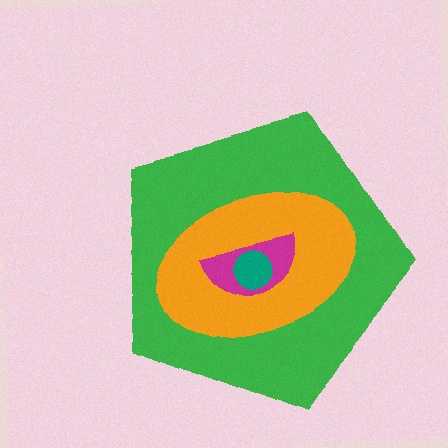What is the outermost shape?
The green pentagon.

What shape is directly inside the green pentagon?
The orange ellipse.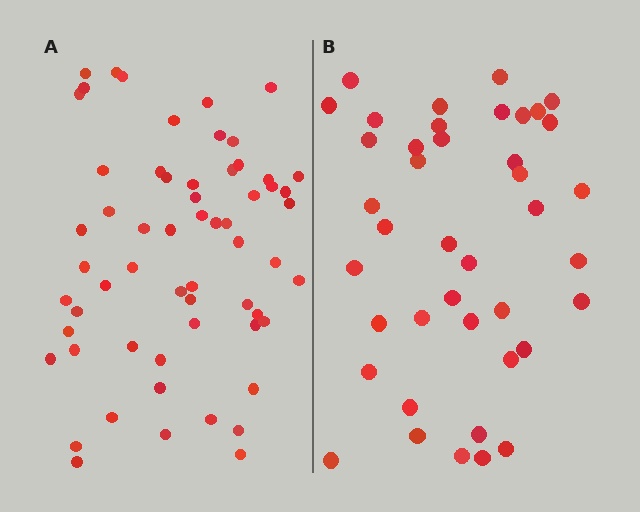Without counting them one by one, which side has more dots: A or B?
Region A (the left region) has more dots.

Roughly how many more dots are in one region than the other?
Region A has approximately 20 more dots than region B.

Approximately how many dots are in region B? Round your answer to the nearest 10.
About 40 dots. (The exact count is 41, which rounds to 40.)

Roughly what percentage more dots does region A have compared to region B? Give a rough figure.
About 45% more.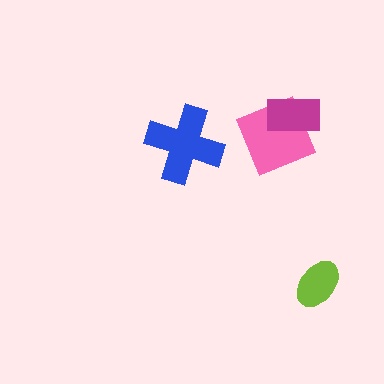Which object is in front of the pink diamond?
The magenta rectangle is in front of the pink diamond.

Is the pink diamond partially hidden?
Yes, it is partially covered by another shape.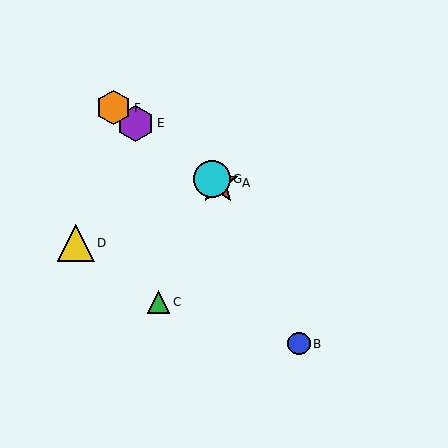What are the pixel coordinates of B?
Object B is at (299, 344).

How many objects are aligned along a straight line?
4 objects (A, E, F, G) are aligned along a straight line.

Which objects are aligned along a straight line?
Objects A, E, F, G are aligned along a straight line.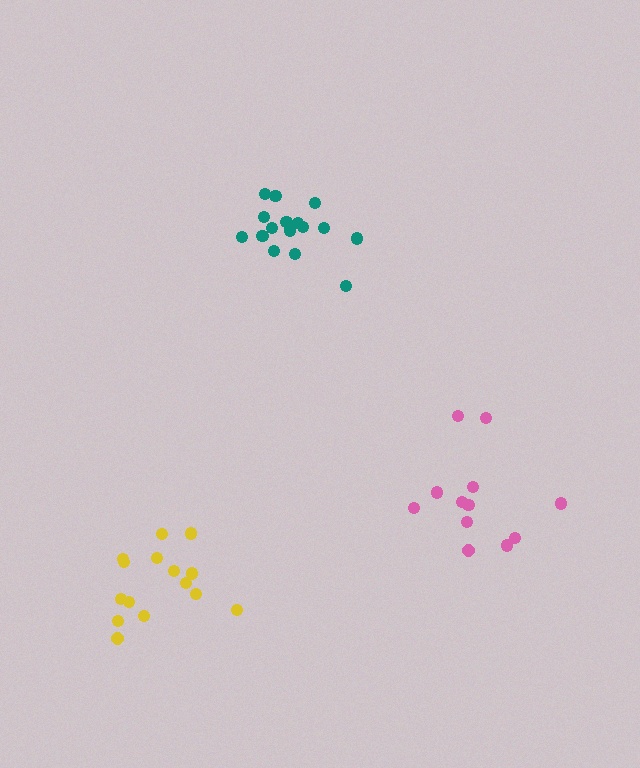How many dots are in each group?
Group 1: 12 dots, Group 2: 17 dots, Group 3: 15 dots (44 total).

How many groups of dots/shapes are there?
There are 3 groups.